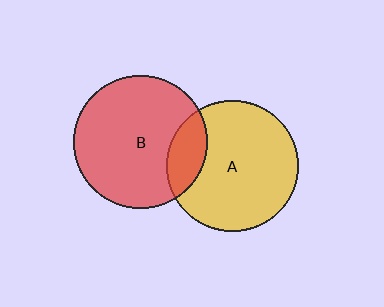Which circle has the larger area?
Circle B (red).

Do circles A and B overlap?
Yes.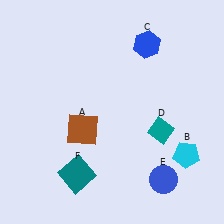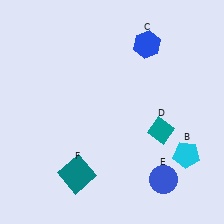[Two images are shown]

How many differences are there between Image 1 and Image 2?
There is 1 difference between the two images.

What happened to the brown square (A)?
The brown square (A) was removed in Image 2. It was in the bottom-left area of Image 1.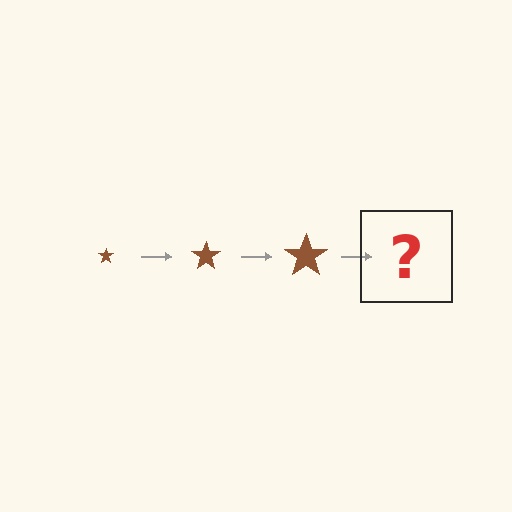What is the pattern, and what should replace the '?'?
The pattern is that the star gets progressively larger each step. The '?' should be a brown star, larger than the previous one.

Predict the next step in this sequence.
The next step is a brown star, larger than the previous one.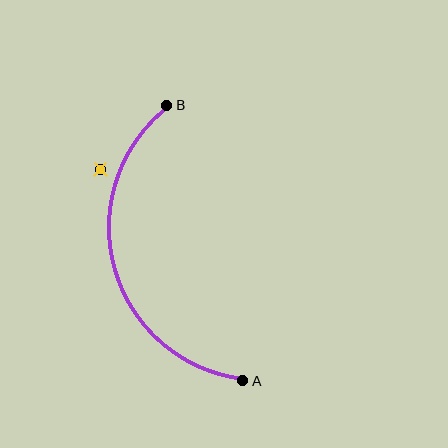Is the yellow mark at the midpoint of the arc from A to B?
No — the yellow mark does not lie on the arc at all. It sits slightly outside the curve.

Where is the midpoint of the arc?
The arc midpoint is the point on the curve farthest from the straight line joining A and B. It sits to the left of that line.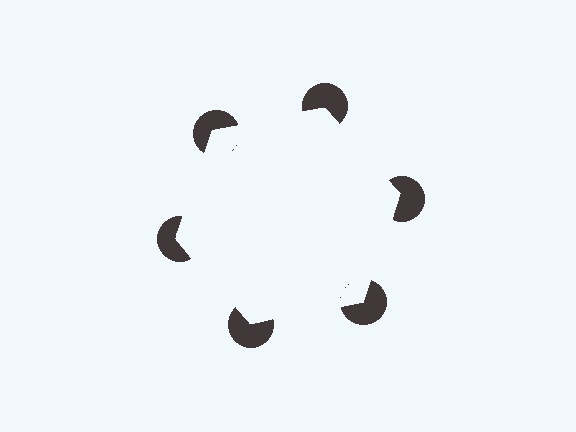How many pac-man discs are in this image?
There are 6 — one at each vertex of the illusory hexagon.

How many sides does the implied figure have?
6 sides.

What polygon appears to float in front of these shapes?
An illusory hexagon — its edges are inferred from the aligned wedge cuts in the pac-man discs, not physically drawn.